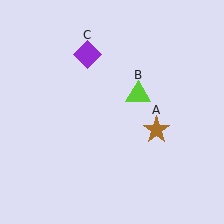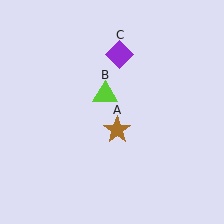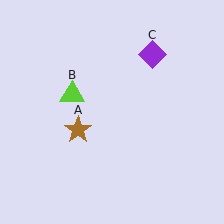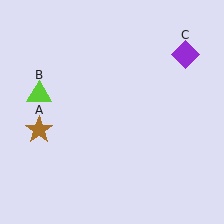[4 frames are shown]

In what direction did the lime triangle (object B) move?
The lime triangle (object B) moved left.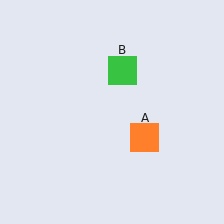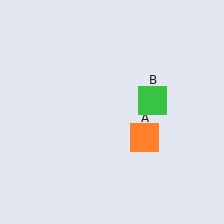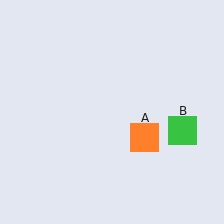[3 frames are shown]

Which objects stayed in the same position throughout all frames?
Orange square (object A) remained stationary.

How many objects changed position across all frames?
1 object changed position: green square (object B).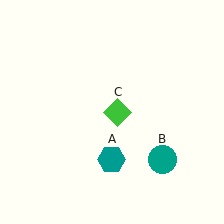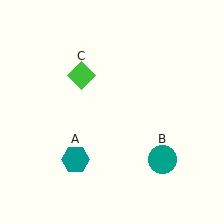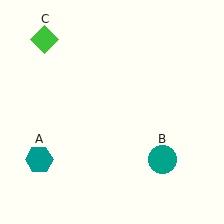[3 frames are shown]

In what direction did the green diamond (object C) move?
The green diamond (object C) moved up and to the left.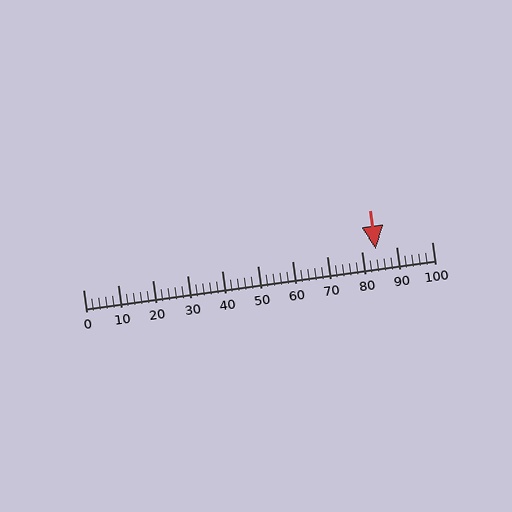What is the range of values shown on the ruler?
The ruler shows values from 0 to 100.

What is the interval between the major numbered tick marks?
The major tick marks are spaced 10 units apart.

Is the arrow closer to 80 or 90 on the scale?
The arrow is closer to 80.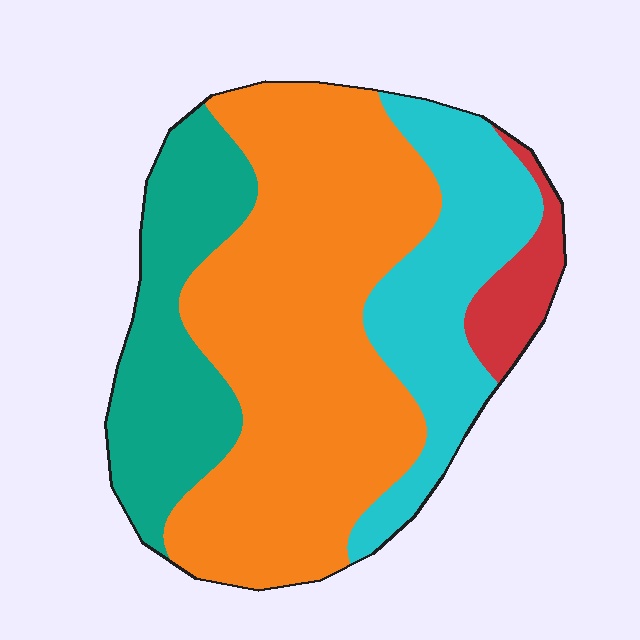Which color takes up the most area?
Orange, at roughly 50%.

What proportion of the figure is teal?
Teal takes up about one fifth (1/5) of the figure.